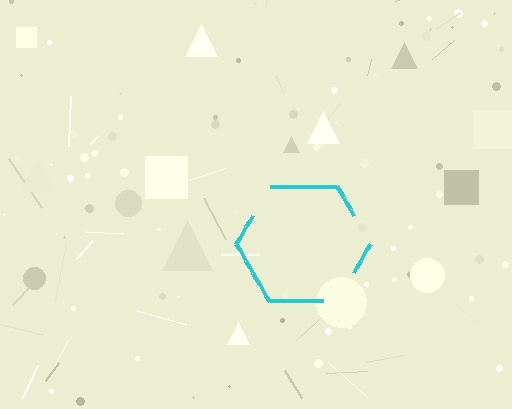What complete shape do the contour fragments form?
The contour fragments form a hexagon.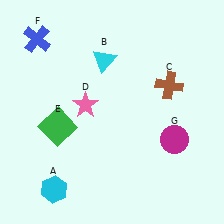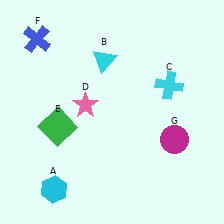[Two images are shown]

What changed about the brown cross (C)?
In Image 1, C is brown. In Image 2, it changed to cyan.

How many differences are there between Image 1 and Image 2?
There is 1 difference between the two images.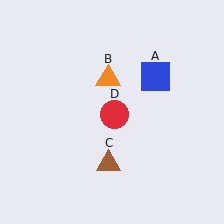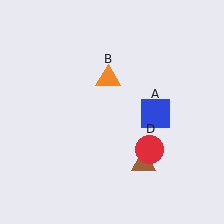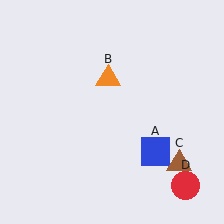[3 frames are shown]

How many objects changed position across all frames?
3 objects changed position: blue square (object A), brown triangle (object C), red circle (object D).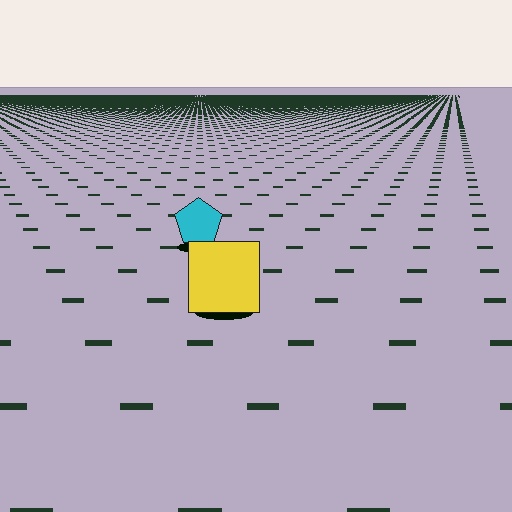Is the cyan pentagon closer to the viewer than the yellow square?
No. The yellow square is closer — you can tell from the texture gradient: the ground texture is coarser near it.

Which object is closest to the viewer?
The yellow square is closest. The texture marks near it are larger and more spread out.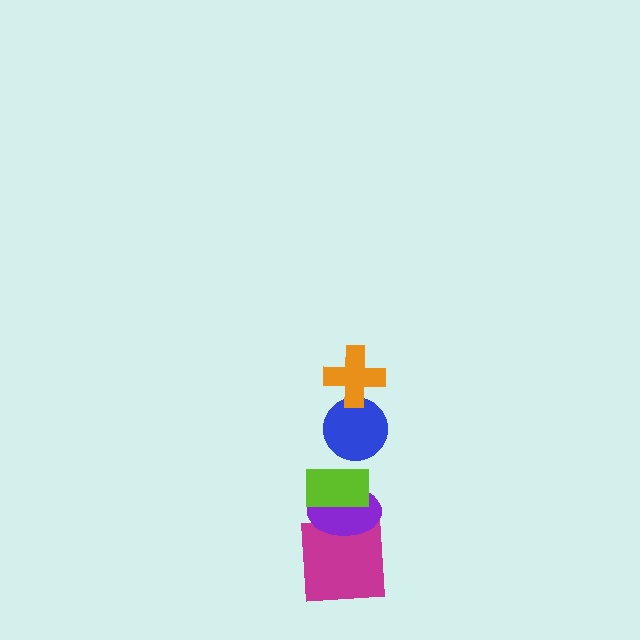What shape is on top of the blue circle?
The orange cross is on top of the blue circle.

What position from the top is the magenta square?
The magenta square is 5th from the top.